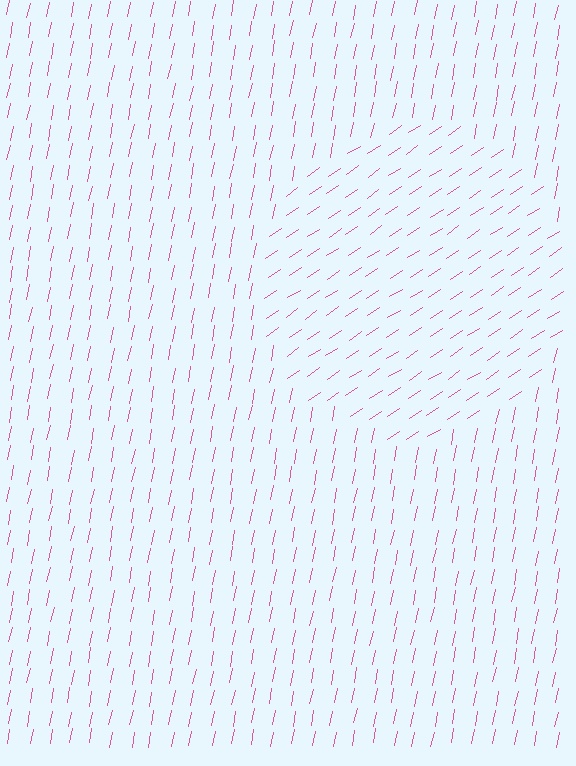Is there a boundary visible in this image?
Yes, there is a texture boundary formed by a change in line orientation.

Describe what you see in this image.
The image is filled with small pink line segments. A circle region in the image has lines oriented differently from the surrounding lines, creating a visible texture boundary.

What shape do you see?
I see a circle.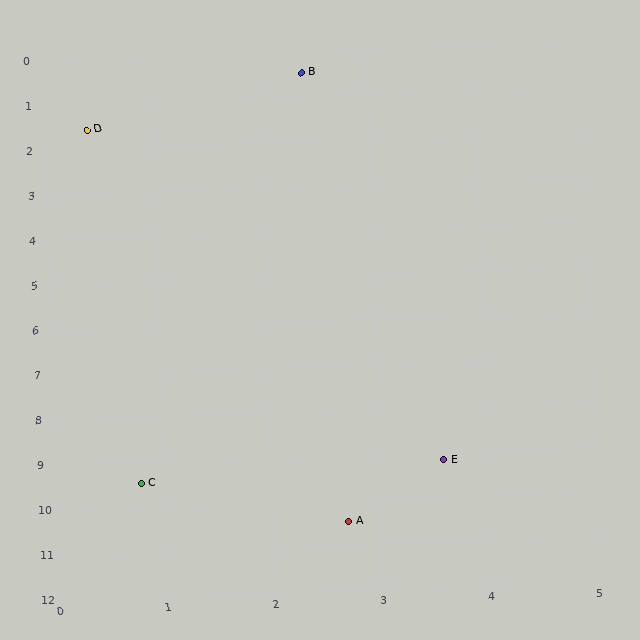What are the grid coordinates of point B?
Point B is at approximately (2.4, 0.5).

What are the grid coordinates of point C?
Point C is at approximately (0.8, 9.5).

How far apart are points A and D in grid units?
Points A and D are about 9.2 grid units apart.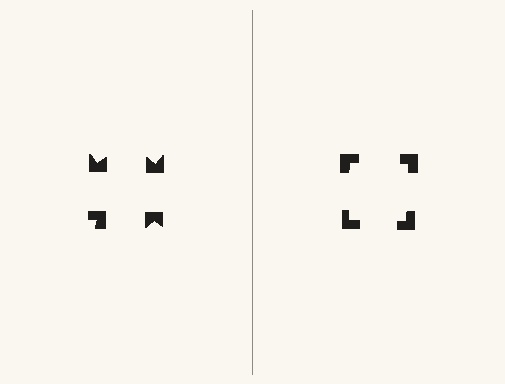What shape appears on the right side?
An illusory square.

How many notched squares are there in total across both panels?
8 — 4 on each side.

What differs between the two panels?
The notched squares are positioned identically on both sides; only the wedge orientations differ. On the right they align to a square; on the left they are misaligned.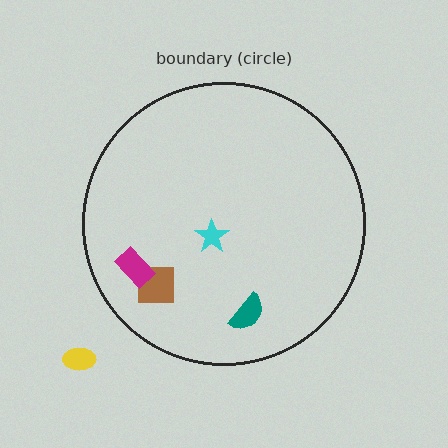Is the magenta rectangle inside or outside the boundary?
Inside.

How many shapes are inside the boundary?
4 inside, 1 outside.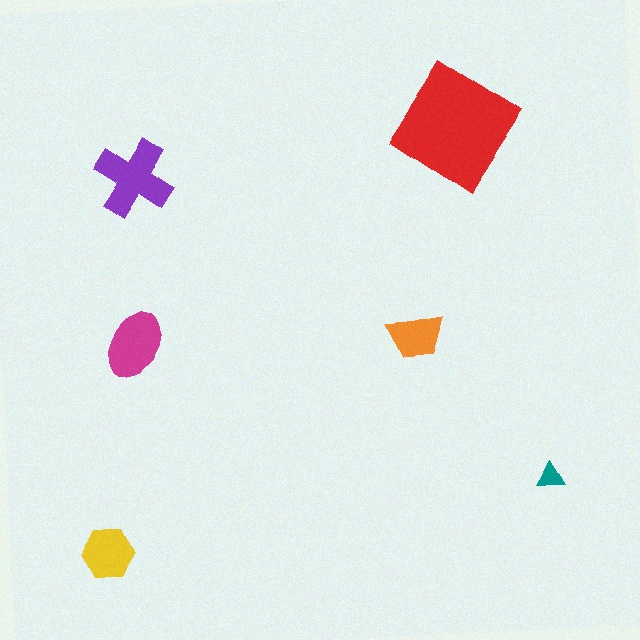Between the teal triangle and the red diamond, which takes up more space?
The red diamond.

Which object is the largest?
The red diamond.